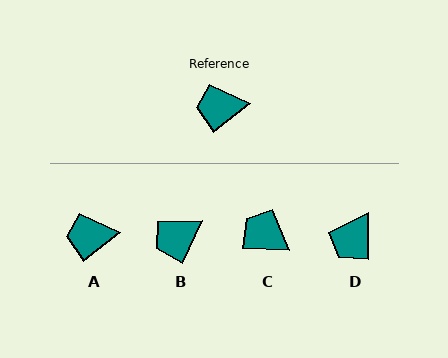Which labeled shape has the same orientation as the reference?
A.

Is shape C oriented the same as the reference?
No, it is off by about 42 degrees.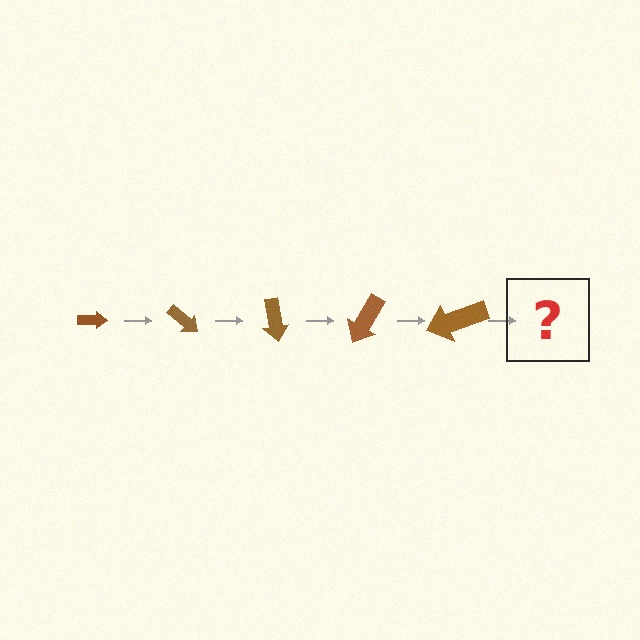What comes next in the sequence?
The next element should be an arrow, larger than the previous one and rotated 200 degrees from the start.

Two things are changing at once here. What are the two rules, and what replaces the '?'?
The two rules are that the arrow grows larger each step and it rotates 40 degrees each step. The '?' should be an arrow, larger than the previous one and rotated 200 degrees from the start.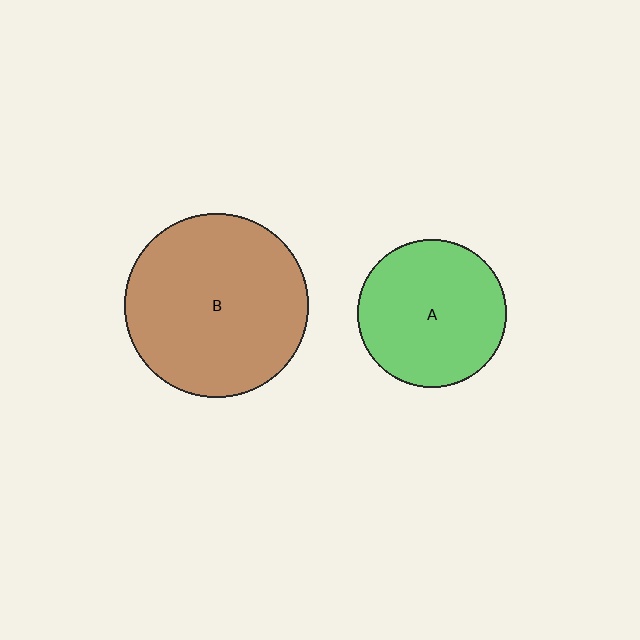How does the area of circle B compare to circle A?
Approximately 1.5 times.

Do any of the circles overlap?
No, none of the circles overlap.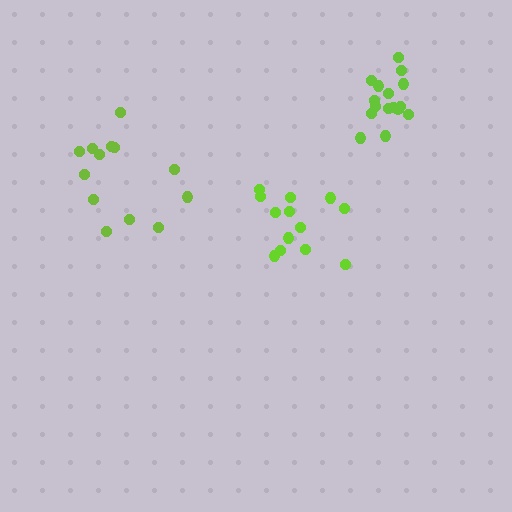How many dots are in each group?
Group 1: 13 dots, Group 2: 13 dots, Group 3: 16 dots (42 total).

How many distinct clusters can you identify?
There are 3 distinct clusters.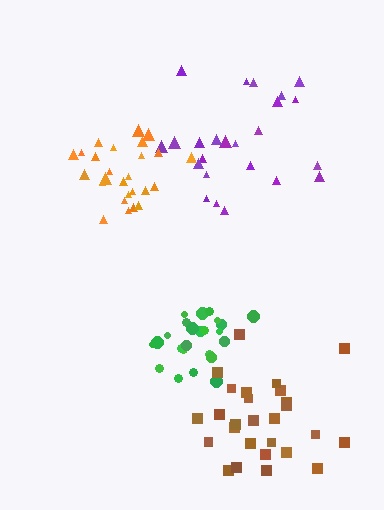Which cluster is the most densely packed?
Green.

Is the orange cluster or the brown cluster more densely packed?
Orange.